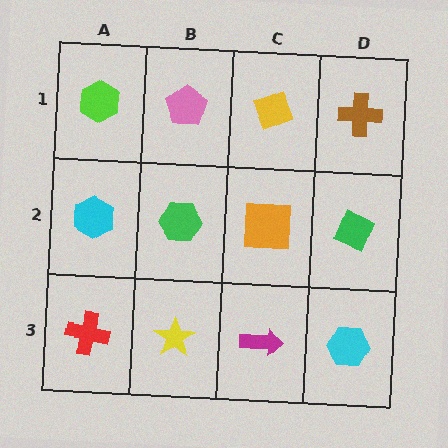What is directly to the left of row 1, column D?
A yellow diamond.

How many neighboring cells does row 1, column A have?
2.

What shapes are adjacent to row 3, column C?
An orange square (row 2, column C), a yellow star (row 3, column B), a cyan hexagon (row 3, column D).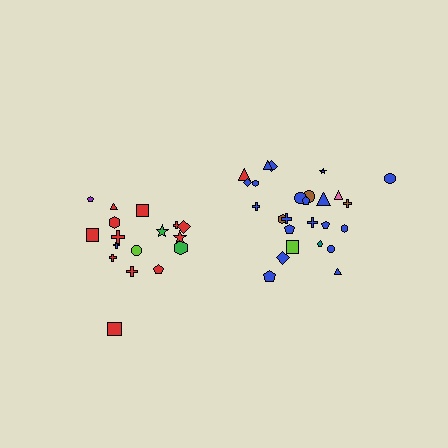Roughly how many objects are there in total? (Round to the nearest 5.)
Roughly 45 objects in total.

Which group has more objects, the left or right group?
The right group.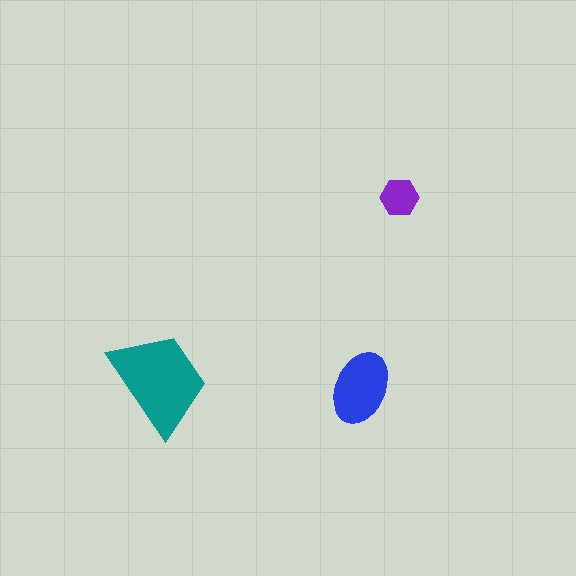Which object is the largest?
The teal trapezoid.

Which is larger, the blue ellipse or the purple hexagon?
The blue ellipse.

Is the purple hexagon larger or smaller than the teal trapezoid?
Smaller.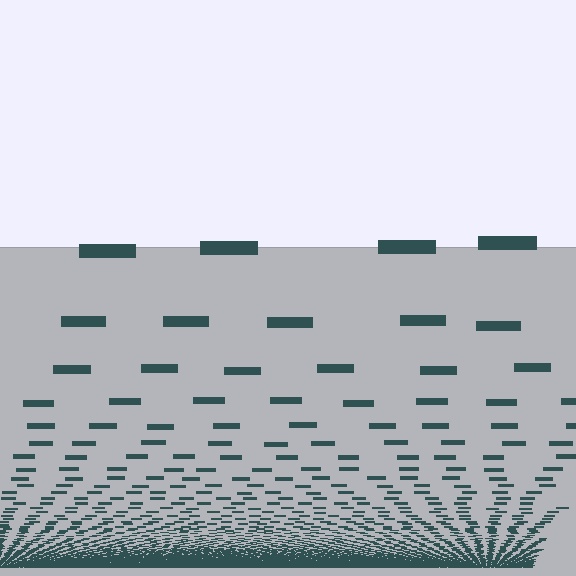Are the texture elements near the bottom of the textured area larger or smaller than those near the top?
Smaller. The gradient is inverted — elements near the bottom are smaller and denser.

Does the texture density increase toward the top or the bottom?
Density increases toward the bottom.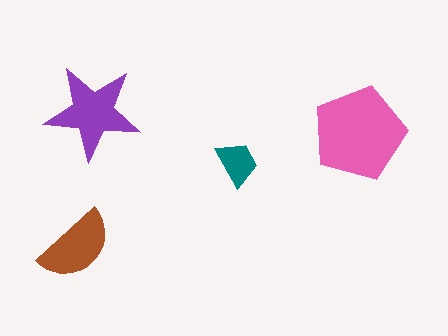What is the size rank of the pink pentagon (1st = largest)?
1st.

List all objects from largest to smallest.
The pink pentagon, the purple star, the brown semicircle, the teal trapezoid.